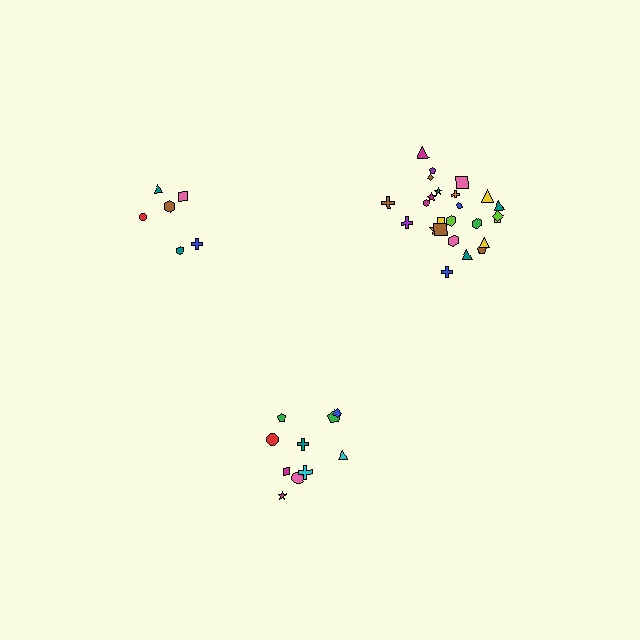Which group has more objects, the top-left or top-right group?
The top-right group.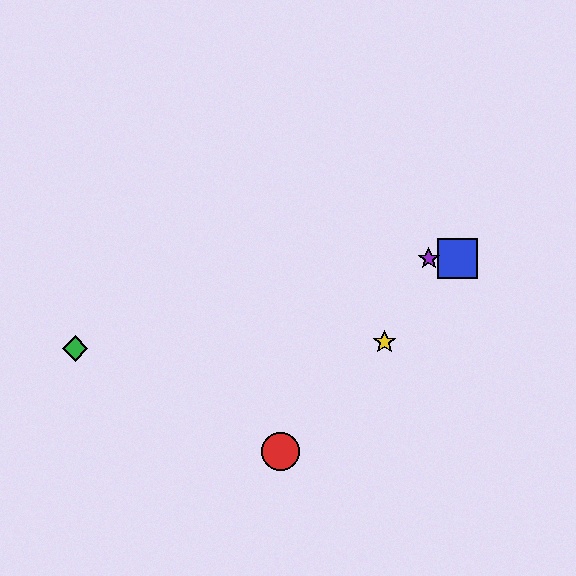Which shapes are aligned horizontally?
The blue square, the purple star are aligned horizontally.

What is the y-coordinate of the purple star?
The purple star is at y≈259.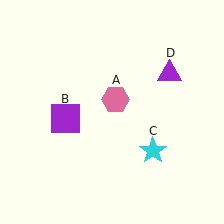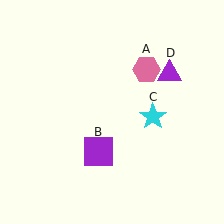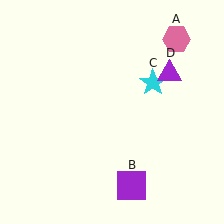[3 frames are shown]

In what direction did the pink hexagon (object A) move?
The pink hexagon (object A) moved up and to the right.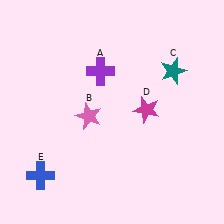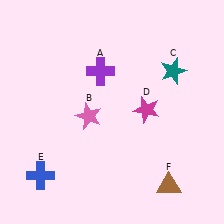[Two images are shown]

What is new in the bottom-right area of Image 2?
A brown triangle (F) was added in the bottom-right area of Image 2.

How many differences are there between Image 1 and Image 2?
There is 1 difference between the two images.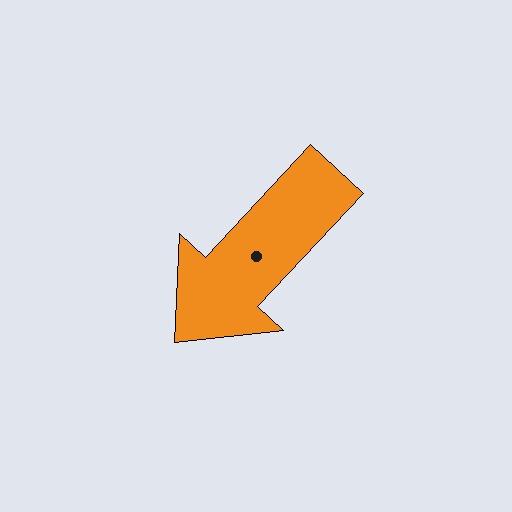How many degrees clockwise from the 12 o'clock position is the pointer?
Approximately 223 degrees.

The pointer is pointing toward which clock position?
Roughly 7 o'clock.